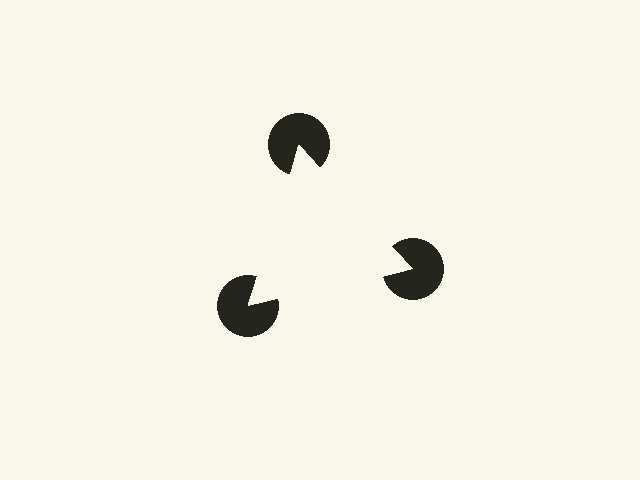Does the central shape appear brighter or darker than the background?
It typically appears slightly brighter than the background, even though no actual brightness change is drawn.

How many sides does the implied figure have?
3 sides.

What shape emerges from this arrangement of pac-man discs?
An illusory triangle — its edges are inferred from the aligned wedge cuts in the pac-man discs, not physically drawn.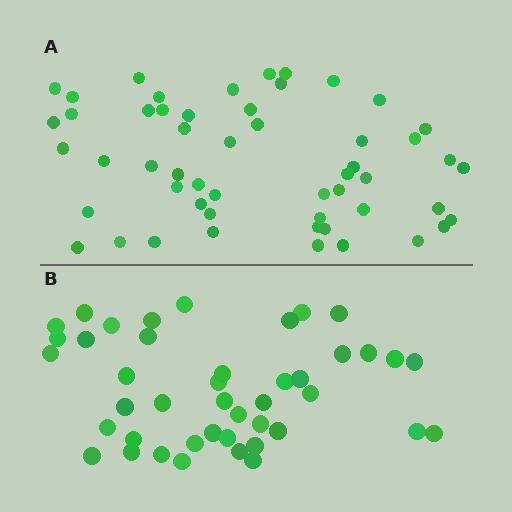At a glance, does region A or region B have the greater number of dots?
Region A (the top region) has more dots.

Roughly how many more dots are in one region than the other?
Region A has roughly 10 or so more dots than region B.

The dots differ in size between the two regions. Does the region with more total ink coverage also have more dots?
No. Region B has more total ink coverage because its dots are larger, but region A actually contains more individual dots. Total area can be misleading — the number of items is what matters here.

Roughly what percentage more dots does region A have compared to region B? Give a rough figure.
About 25% more.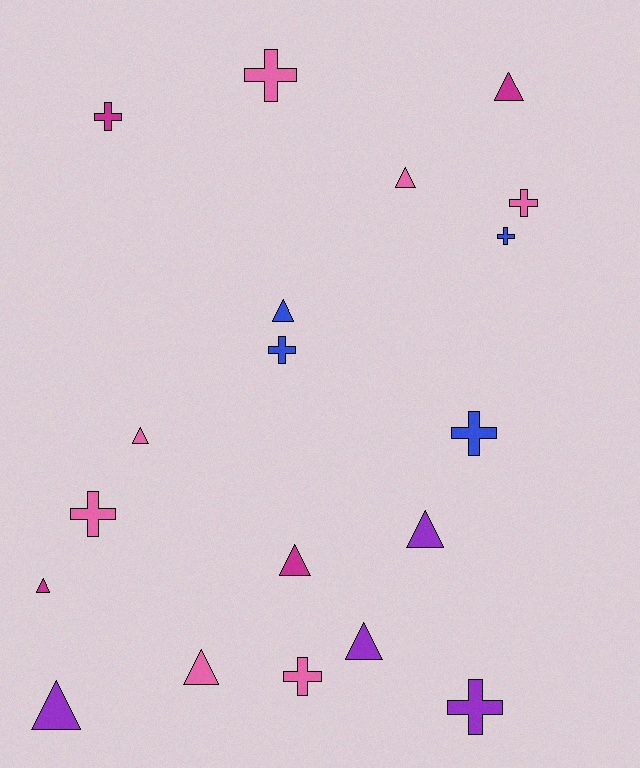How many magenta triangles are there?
There are 3 magenta triangles.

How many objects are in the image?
There are 19 objects.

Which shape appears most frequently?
Triangle, with 10 objects.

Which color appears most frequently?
Pink, with 7 objects.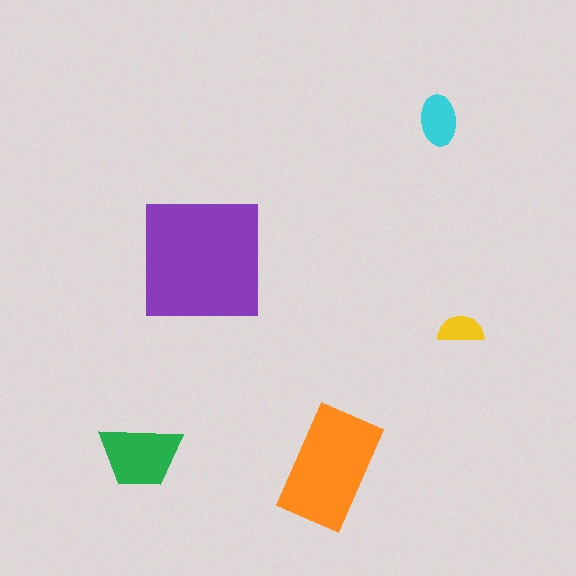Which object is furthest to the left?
The green trapezoid is leftmost.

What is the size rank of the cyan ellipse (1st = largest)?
4th.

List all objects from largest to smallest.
The purple square, the orange rectangle, the green trapezoid, the cyan ellipse, the yellow semicircle.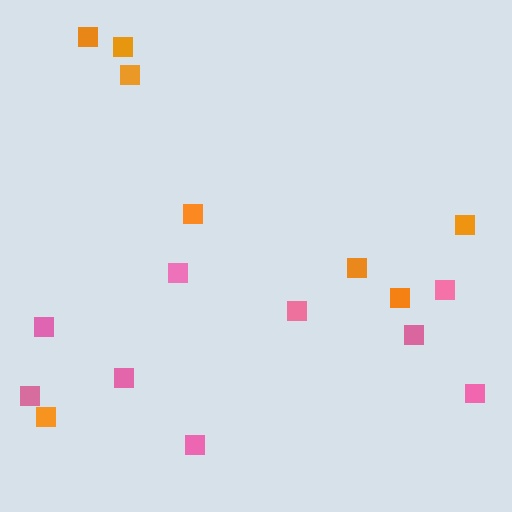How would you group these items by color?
There are 2 groups: one group of pink squares (9) and one group of orange squares (8).